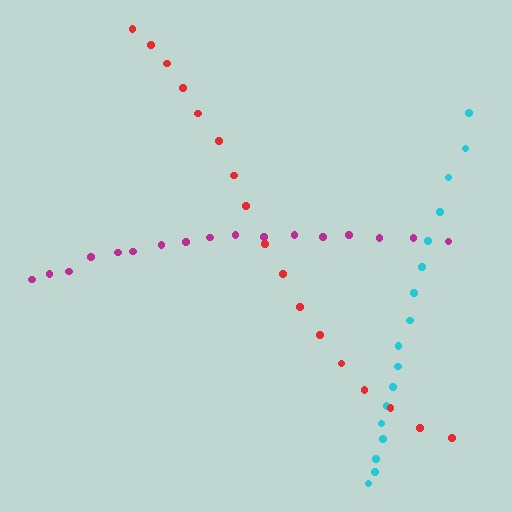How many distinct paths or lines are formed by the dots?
There are 3 distinct paths.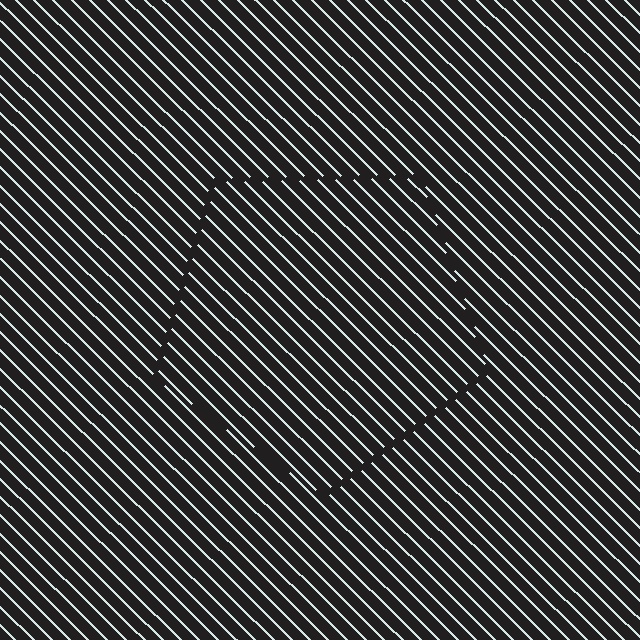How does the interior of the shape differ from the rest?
The interior of the shape contains the same grating, shifted by half a period — the contour is defined by the phase discontinuity where line-ends from the inner and outer gratings abut.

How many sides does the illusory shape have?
5 sides — the line-ends trace a pentagon.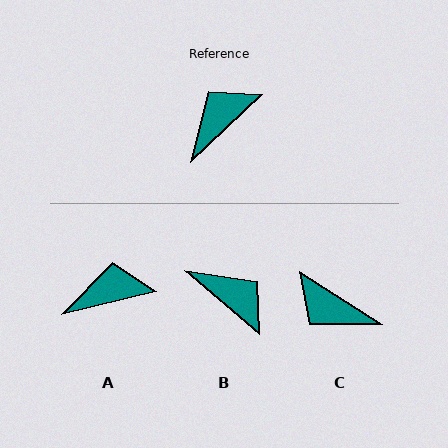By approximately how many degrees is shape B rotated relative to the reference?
Approximately 84 degrees clockwise.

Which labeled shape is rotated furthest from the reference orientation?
C, about 104 degrees away.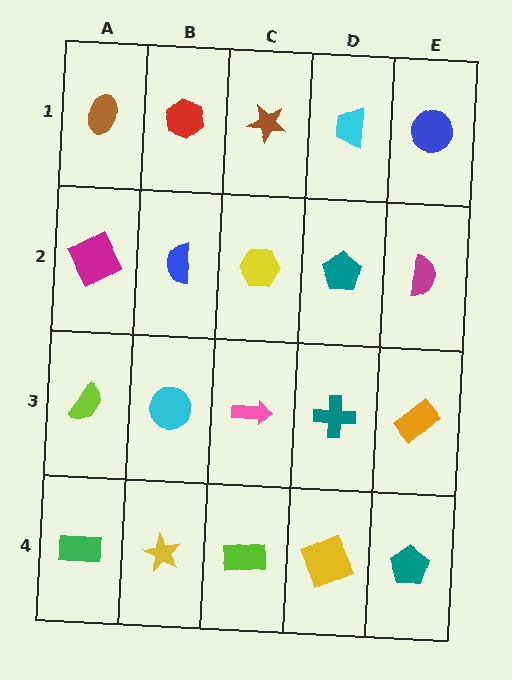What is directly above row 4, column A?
A lime semicircle.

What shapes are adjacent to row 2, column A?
A brown ellipse (row 1, column A), a lime semicircle (row 3, column A), a blue semicircle (row 2, column B).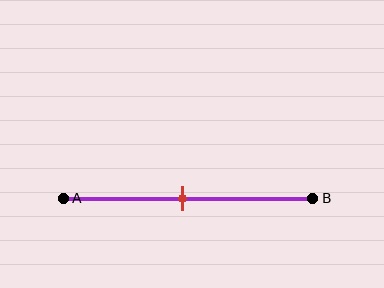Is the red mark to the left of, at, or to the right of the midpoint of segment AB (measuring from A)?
The red mark is approximately at the midpoint of segment AB.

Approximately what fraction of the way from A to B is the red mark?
The red mark is approximately 50% of the way from A to B.